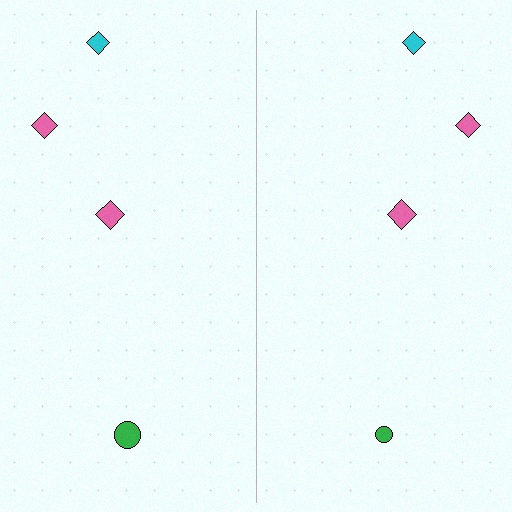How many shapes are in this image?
There are 8 shapes in this image.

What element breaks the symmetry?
The green circle on the right side has a different size than its mirror counterpart.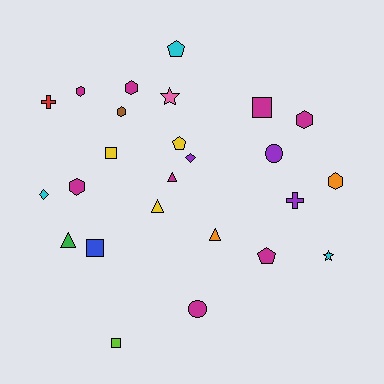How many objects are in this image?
There are 25 objects.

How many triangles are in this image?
There are 4 triangles.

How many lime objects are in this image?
There is 1 lime object.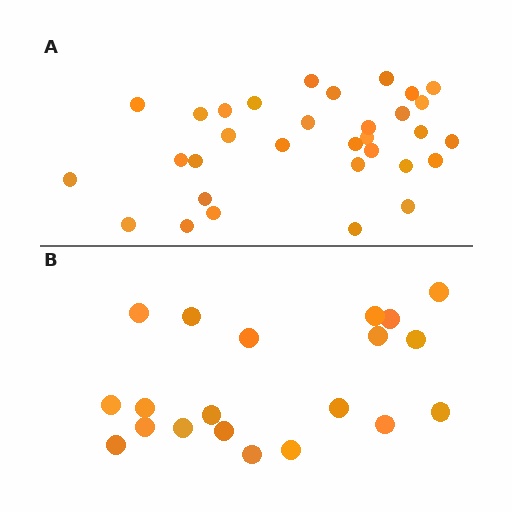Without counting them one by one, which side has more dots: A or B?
Region A (the top region) has more dots.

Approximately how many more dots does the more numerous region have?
Region A has roughly 12 or so more dots than region B.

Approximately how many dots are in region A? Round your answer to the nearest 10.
About 30 dots. (The exact count is 32, which rounds to 30.)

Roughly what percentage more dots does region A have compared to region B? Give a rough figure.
About 60% more.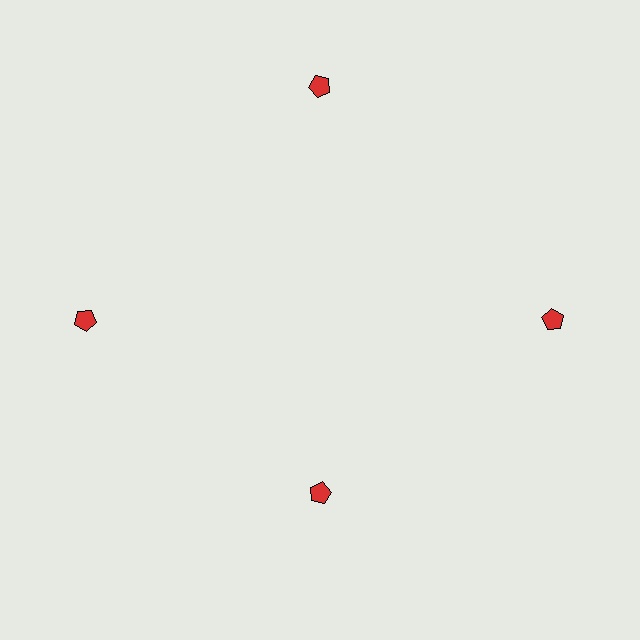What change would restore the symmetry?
The symmetry would be restored by moving it outward, back onto the ring so that all 4 pentagons sit at equal angles and equal distance from the center.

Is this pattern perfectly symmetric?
No. The 4 red pentagons are arranged in a ring, but one element near the 6 o'clock position is pulled inward toward the center, breaking the 4-fold rotational symmetry.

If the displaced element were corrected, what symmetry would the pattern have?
It would have 4-fold rotational symmetry — the pattern would map onto itself every 90 degrees.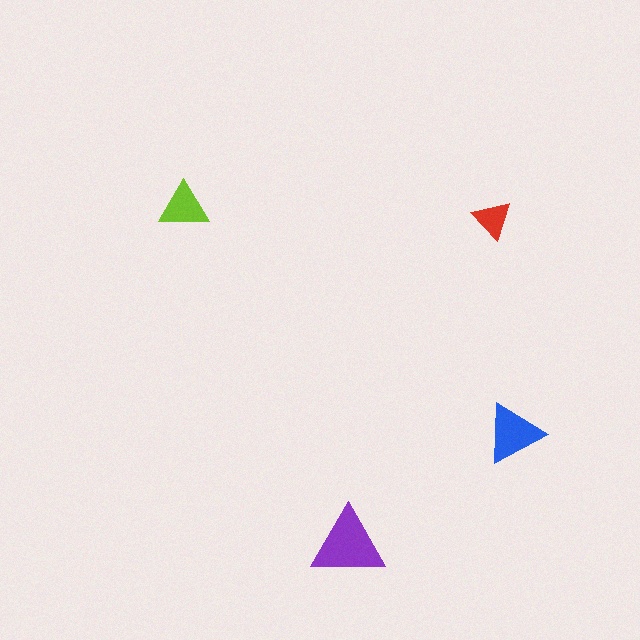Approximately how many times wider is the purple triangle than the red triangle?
About 2 times wider.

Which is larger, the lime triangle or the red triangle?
The lime one.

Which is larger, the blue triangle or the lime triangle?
The blue one.